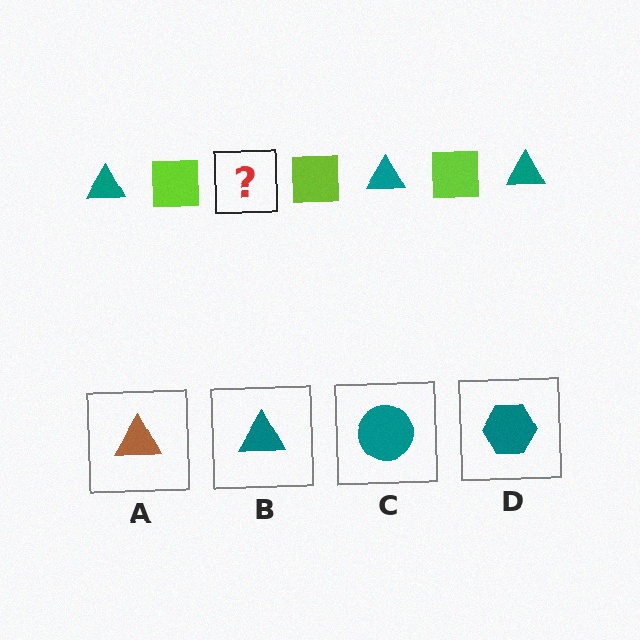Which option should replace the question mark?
Option B.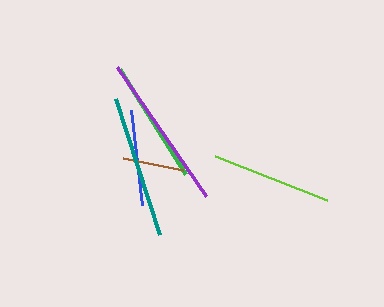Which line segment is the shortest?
The brown line is the shortest at approximately 61 pixels.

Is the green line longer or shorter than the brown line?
The green line is longer than the brown line.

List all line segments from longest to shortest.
From longest to shortest: purple, teal, green, lime, blue, brown.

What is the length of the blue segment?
The blue segment is approximately 95 pixels long.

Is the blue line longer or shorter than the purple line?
The purple line is longer than the blue line.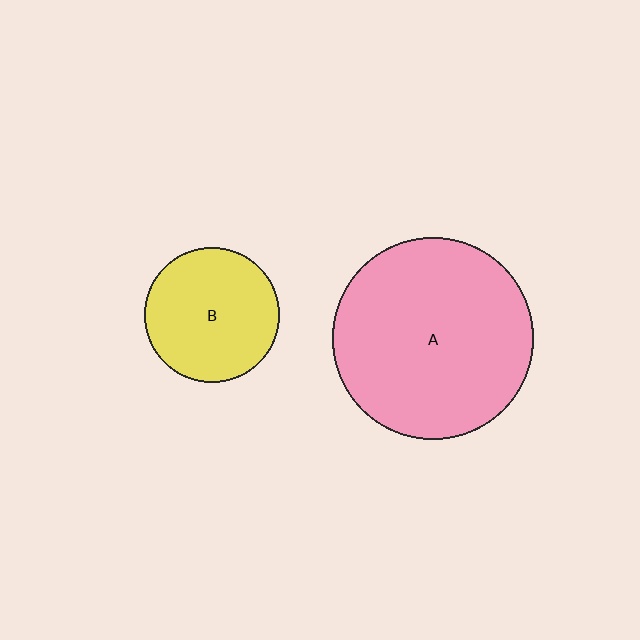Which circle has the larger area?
Circle A (pink).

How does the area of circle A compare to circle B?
Approximately 2.2 times.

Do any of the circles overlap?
No, none of the circles overlap.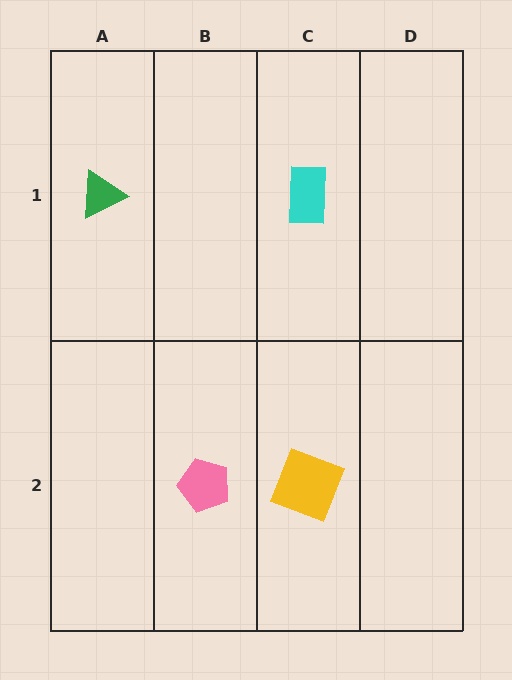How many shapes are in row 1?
2 shapes.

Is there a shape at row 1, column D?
No, that cell is empty.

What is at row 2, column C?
A yellow square.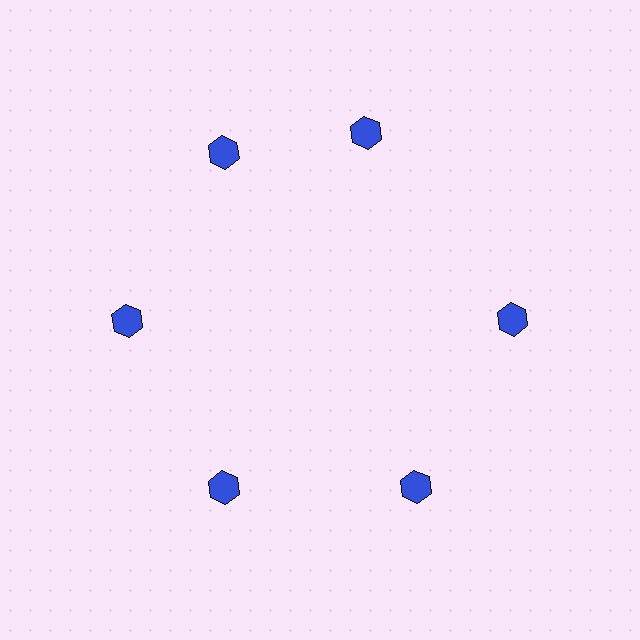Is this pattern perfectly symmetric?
No. The 6 blue hexagons are arranged in a ring, but one element near the 1 o'clock position is rotated out of alignment along the ring, breaking the 6-fold rotational symmetry.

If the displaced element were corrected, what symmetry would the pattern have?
It would have 6-fold rotational symmetry — the pattern would map onto itself every 60 degrees.